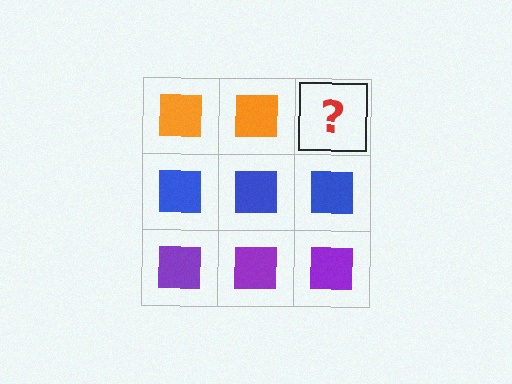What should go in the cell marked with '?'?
The missing cell should contain an orange square.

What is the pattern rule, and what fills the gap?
The rule is that each row has a consistent color. The gap should be filled with an orange square.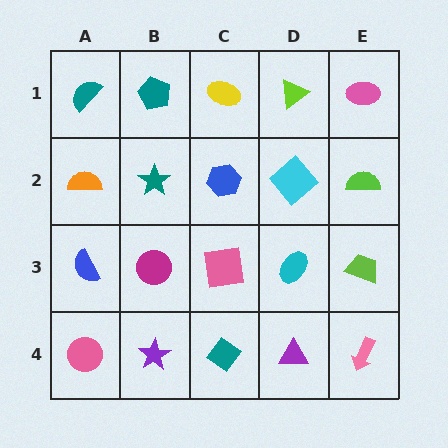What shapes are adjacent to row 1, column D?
A cyan diamond (row 2, column D), a yellow ellipse (row 1, column C), a pink ellipse (row 1, column E).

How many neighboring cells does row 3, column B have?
4.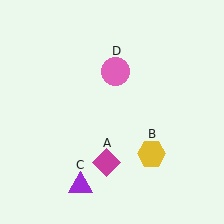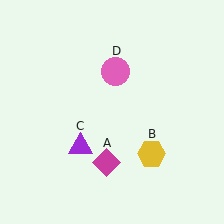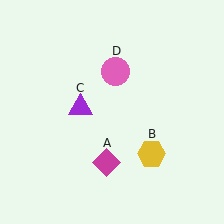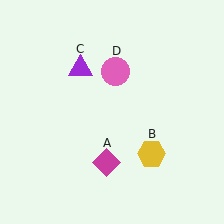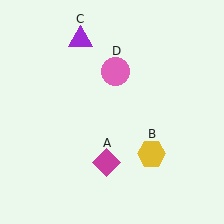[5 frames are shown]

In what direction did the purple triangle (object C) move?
The purple triangle (object C) moved up.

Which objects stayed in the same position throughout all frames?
Magenta diamond (object A) and yellow hexagon (object B) and pink circle (object D) remained stationary.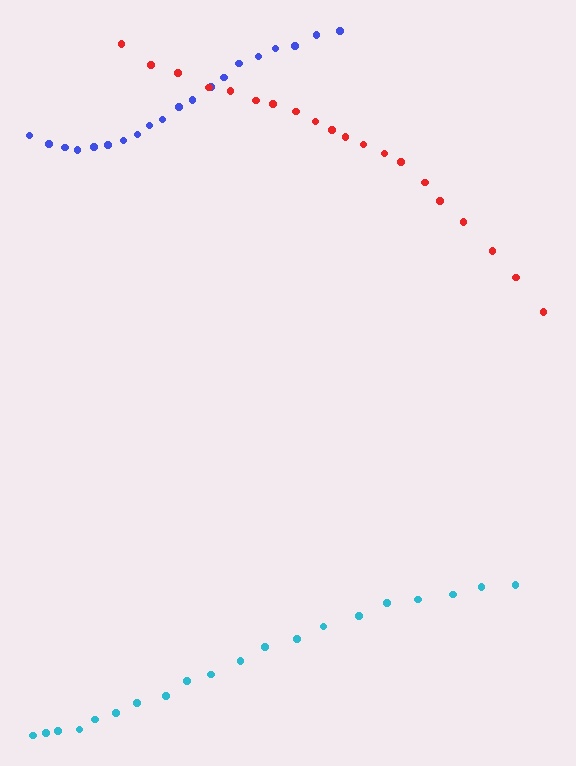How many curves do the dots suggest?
There are 3 distinct paths.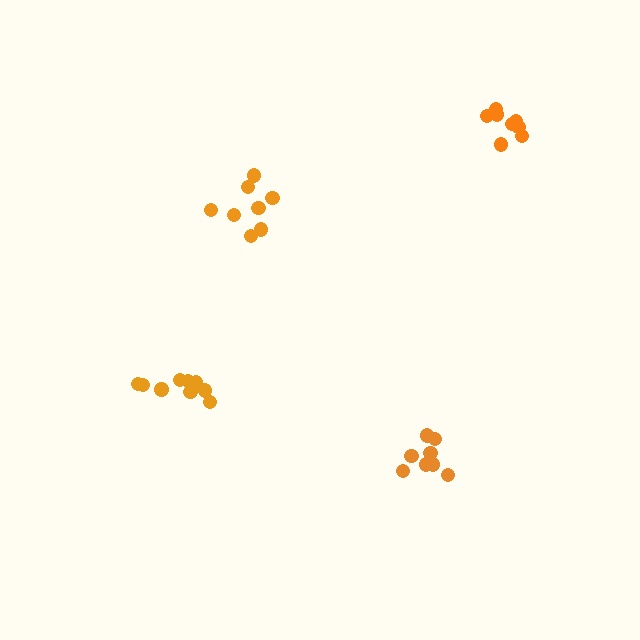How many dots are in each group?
Group 1: 8 dots, Group 2: 8 dots, Group 3: 10 dots, Group 4: 9 dots (35 total).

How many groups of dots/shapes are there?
There are 4 groups.